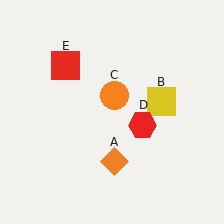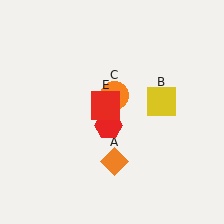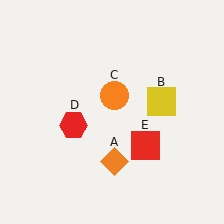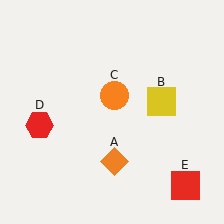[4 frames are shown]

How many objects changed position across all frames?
2 objects changed position: red hexagon (object D), red square (object E).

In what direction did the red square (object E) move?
The red square (object E) moved down and to the right.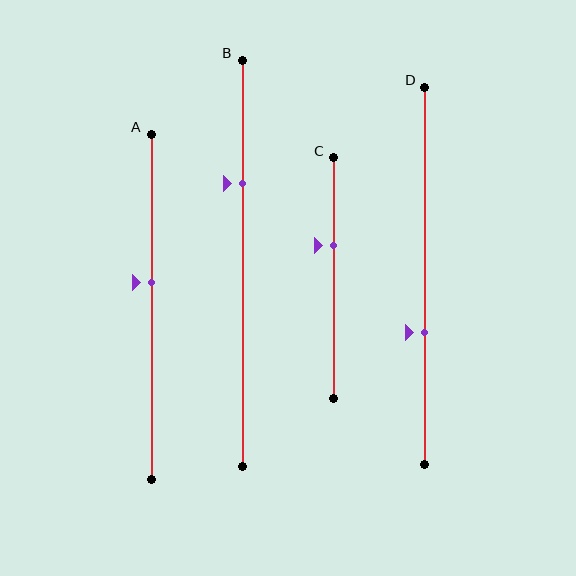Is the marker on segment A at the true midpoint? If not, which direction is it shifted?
No, the marker on segment A is shifted upward by about 7% of the segment length.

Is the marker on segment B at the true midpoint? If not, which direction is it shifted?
No, the marker on segment B is shifted upward by about 20% of the segment length.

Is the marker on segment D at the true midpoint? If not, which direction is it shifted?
No, the marker on segment D is shifted downward by about 15% of the segment length.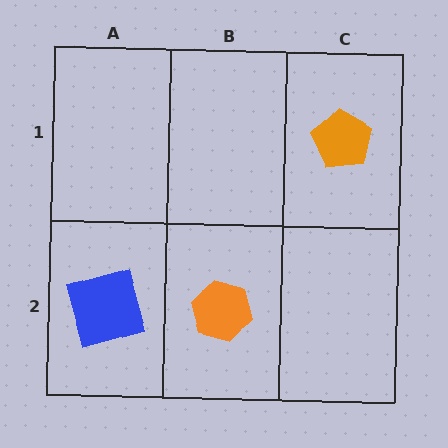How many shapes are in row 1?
1 shape.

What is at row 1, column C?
An orange pentagon.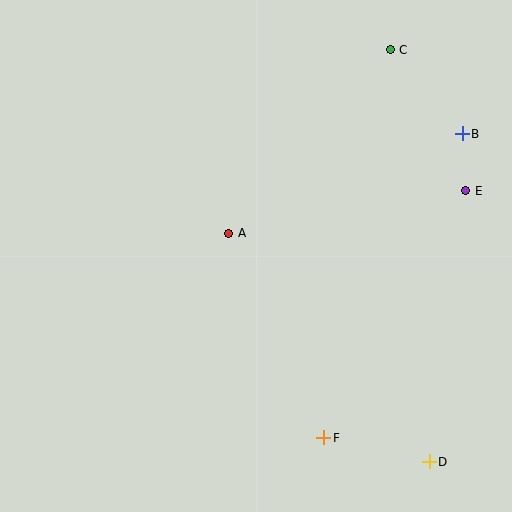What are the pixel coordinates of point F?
Point F is at (324, 438).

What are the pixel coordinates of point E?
Point E is at (466, 191).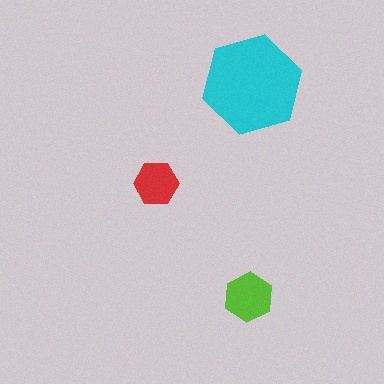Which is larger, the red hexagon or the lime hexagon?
The lime one.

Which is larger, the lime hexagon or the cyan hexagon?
The cyan one.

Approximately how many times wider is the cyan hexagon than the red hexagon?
About 2 times wider.